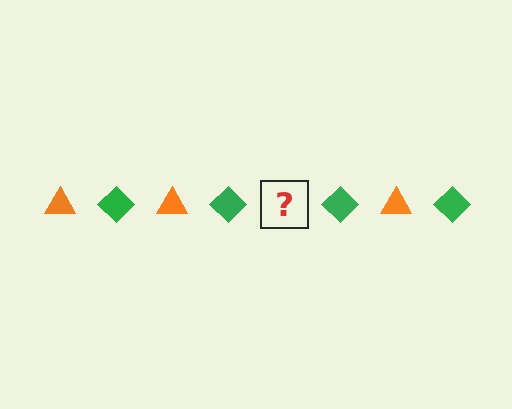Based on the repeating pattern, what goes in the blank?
The blank should be an orange triangle.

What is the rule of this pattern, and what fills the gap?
The rule is that the pattern alternates between orange triangle and green diamond. The gap should be filled with an orange triangle.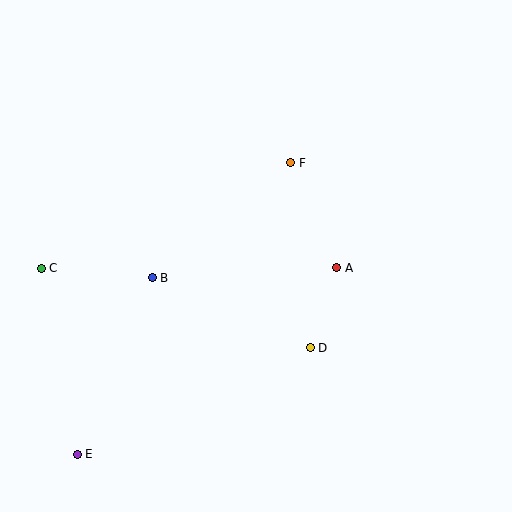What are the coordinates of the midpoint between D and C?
The midpoint between D and C is at (176, 308).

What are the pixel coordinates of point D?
Point D is at (310, 348).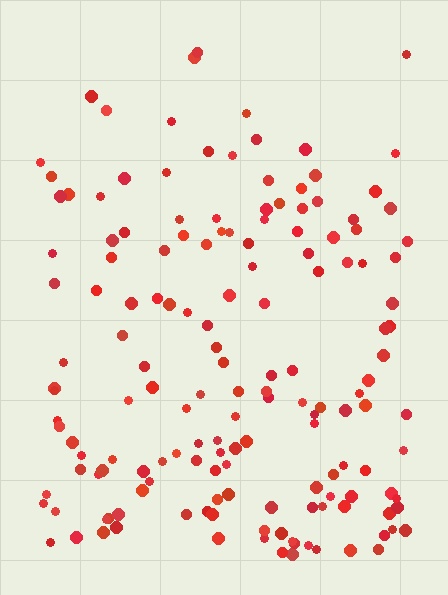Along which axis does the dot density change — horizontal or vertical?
Vertical.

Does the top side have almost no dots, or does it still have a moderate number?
Still a moderate number, just noticeably fewer than the bottom.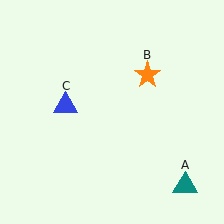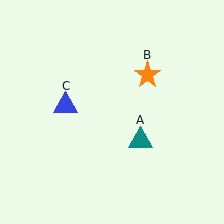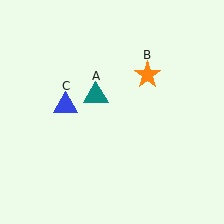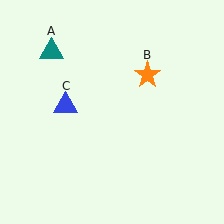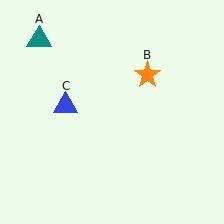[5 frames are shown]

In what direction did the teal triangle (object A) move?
The teal triangle (object A) moved up and to the left.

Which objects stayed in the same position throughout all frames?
Orange star (object B) and blue triangle (object C) remained stationary.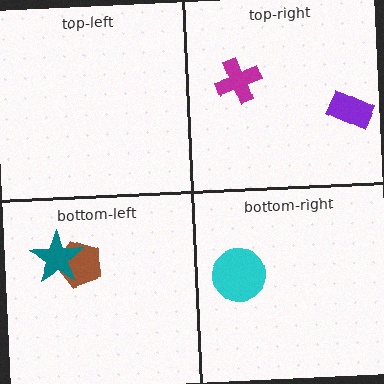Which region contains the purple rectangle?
The top-right region.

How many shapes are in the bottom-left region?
2.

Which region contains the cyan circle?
The bottom-right region.